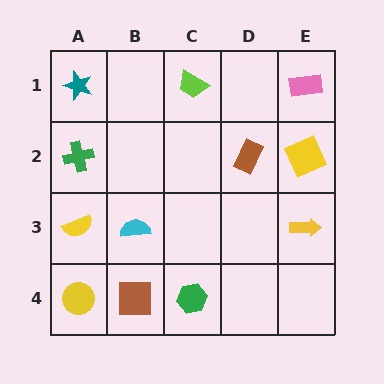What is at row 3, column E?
A yellow arrow.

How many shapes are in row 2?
3 shapes.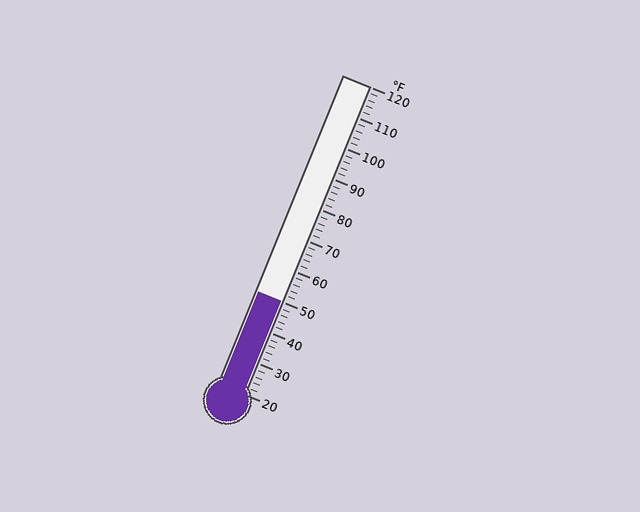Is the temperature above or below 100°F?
The temperature is below 100°F.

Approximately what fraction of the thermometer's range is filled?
The thermometer is filled to approximately 30% of its range.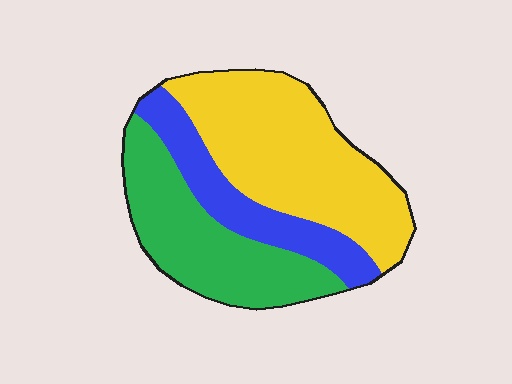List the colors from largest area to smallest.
From largest to smallest: yellow, green, blue.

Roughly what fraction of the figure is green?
Green takes up between a sixth and a third of the figure.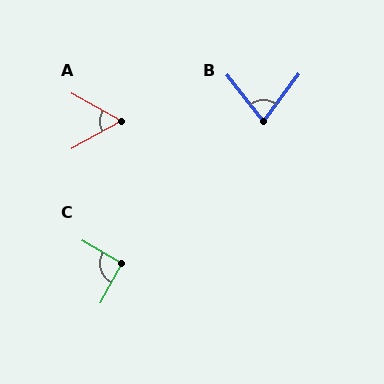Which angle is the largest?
C, at approximately 91 degrees.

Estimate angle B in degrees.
Approximately 76 degrees.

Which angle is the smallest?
A, at approximately 58 degrees.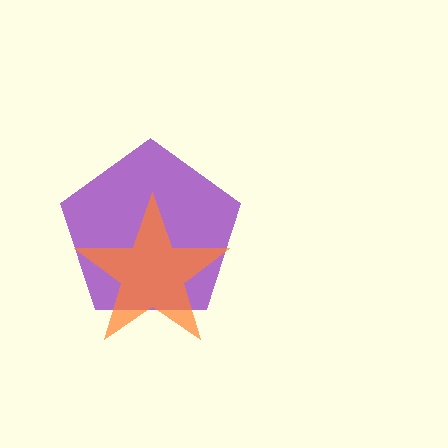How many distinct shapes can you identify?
There are 2 distinct shapes: a purple pentagon, an orange star.